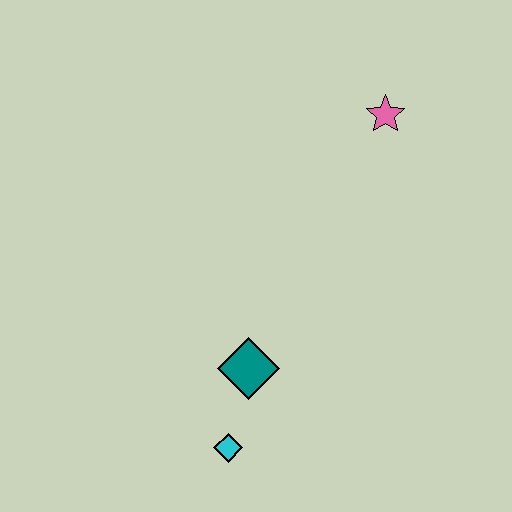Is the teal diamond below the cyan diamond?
No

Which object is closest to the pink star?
The teal diamond is closest to the pink star.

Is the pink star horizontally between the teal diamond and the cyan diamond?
No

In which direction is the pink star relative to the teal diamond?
The pink star is above the teal diamond.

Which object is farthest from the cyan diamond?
The pink star is farthest from the cyan diamond.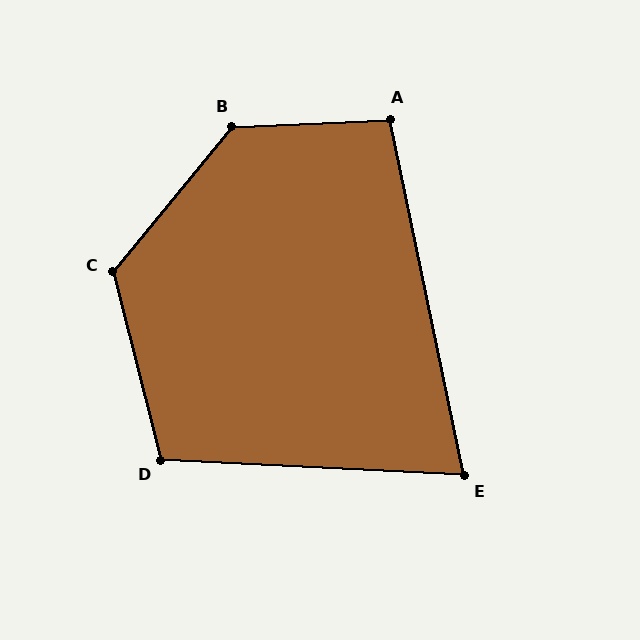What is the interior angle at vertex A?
Approximately 99 degrees (obtuse).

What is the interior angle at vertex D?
Approximately 107 degrees (obtuse).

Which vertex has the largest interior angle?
B, at approximately 132 degrees.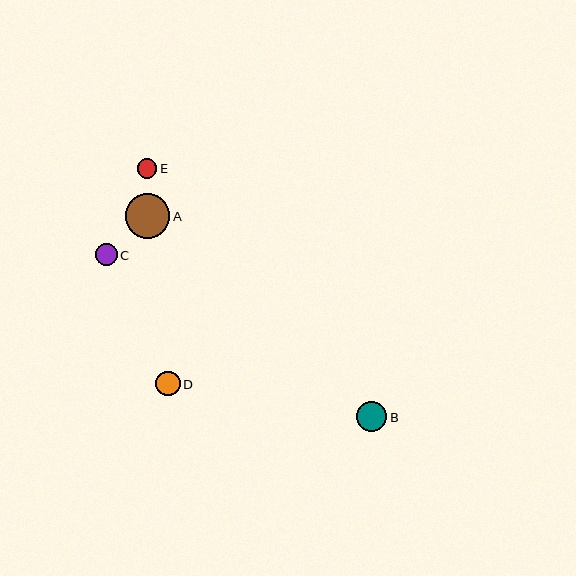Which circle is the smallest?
Circle E is the smallest with a size of approximately 20 pixels.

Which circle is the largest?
Circle A is the largest with a size of approximately 45 pixels.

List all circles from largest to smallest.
From largest to smallest: A, B, D, C, E.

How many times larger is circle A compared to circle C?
Circle A is approximately 2.0 times the size of circle C.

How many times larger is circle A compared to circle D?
Circle A is approximately 1.8 times the size of circle D.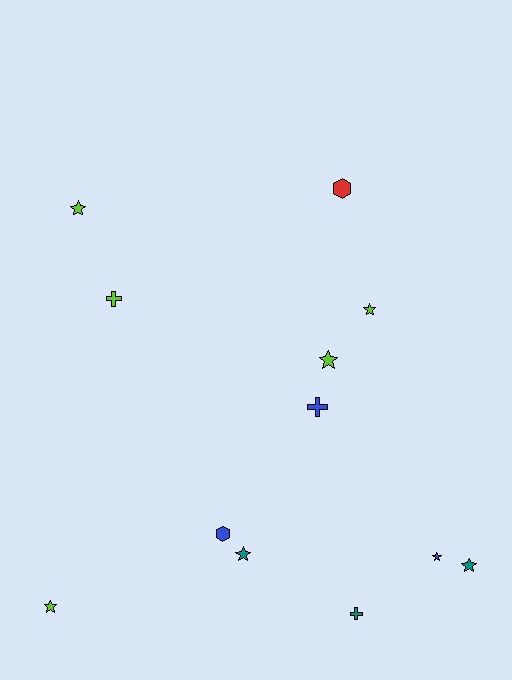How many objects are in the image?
There are 12 objects.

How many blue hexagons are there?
There is 1 blue hexagon.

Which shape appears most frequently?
Star, with 7 objects.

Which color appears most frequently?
Lime, with 5 objects.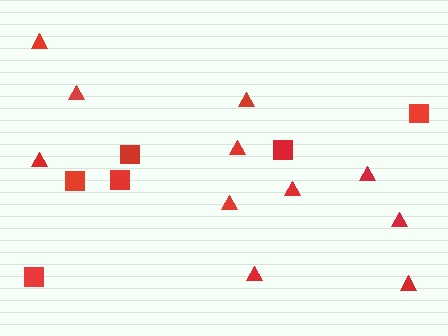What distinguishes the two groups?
There are 2 groups: one group of triangles (11) and one group of squares (6).